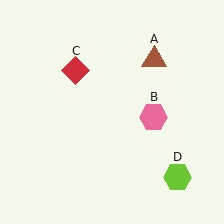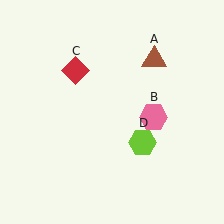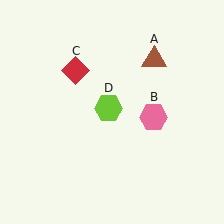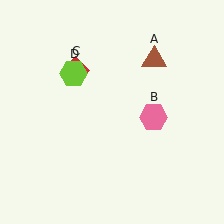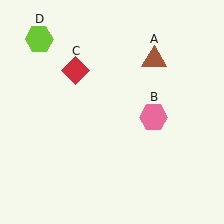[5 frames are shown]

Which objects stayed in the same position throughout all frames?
Brown triangle (object A) and pink hexagon (object B) and red diamond (object C) remained stationary.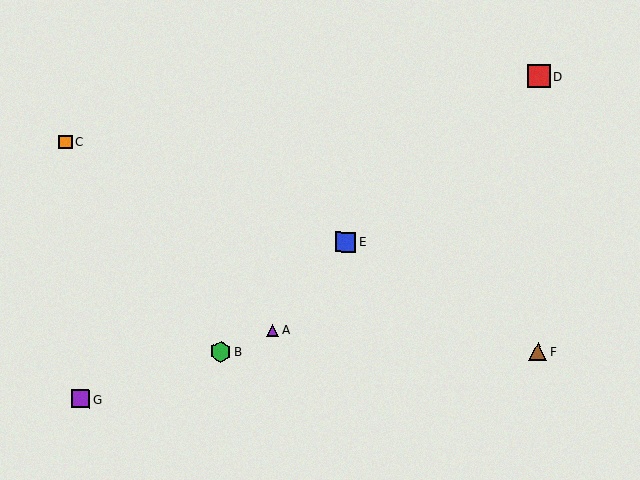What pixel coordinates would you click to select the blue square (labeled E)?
Click at (346, 242) to select the blue square E.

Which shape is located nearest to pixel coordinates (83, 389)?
The purple square (labeled G) at (81, 399) is nearest to that location.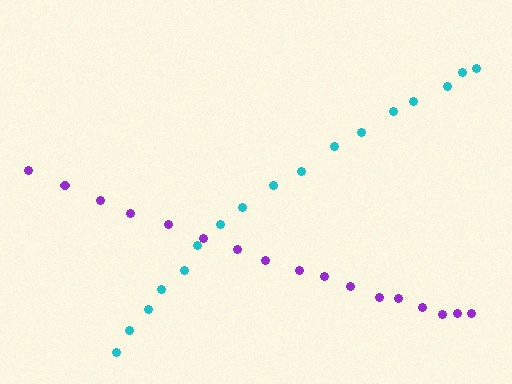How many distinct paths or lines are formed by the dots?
There are 2 distinct paths.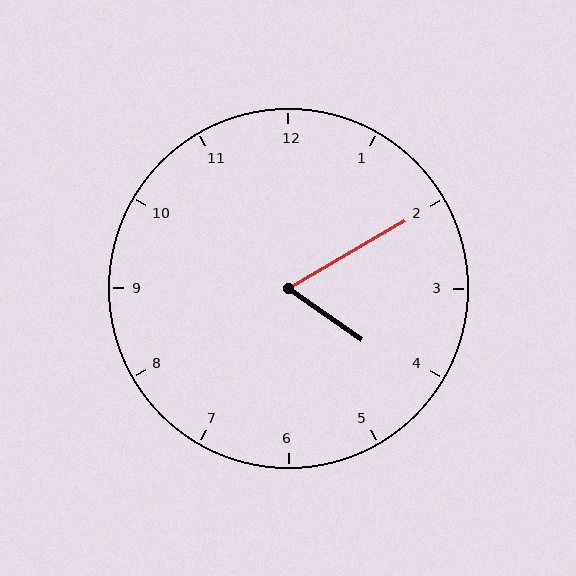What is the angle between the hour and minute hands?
Approximately 65 degrees.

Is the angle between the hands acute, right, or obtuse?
It is acute.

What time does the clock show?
4:10.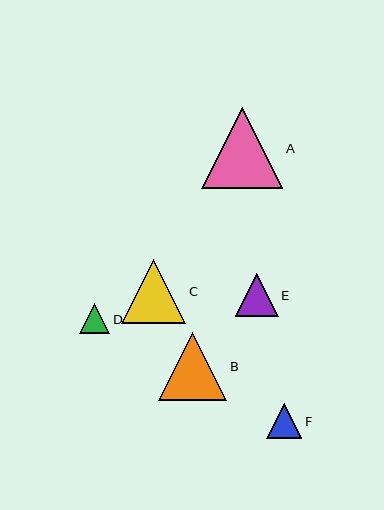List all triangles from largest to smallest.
From largest to smallest: A, B, C, E, F, D.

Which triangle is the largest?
Triangle A is the largest with a size of approximately 82 pixels.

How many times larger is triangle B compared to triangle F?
Triangle B is approximately 1.9 times the size of triangle F.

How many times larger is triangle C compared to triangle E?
Triangle C is approximately 1.5 times the size of triangle E.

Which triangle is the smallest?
Triangle D is the smallest with a size of approximately 30 pixels.